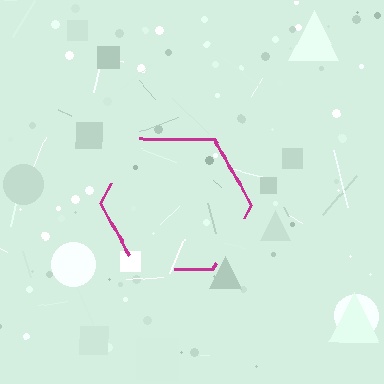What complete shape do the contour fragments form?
The contour fragments form a hexagon.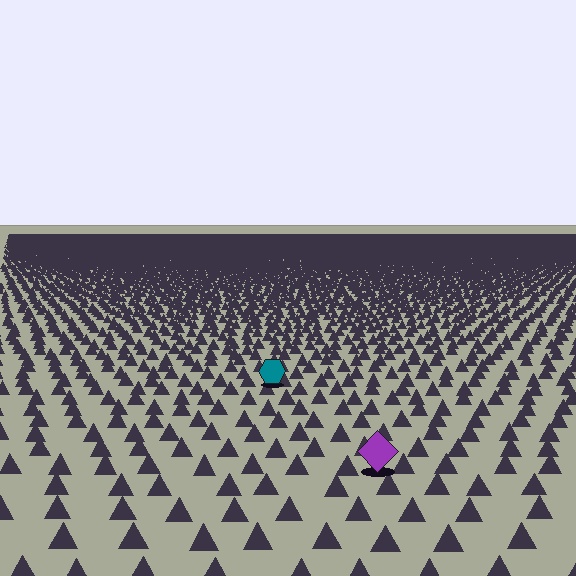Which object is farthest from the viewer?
The teal hexagon is farthest from the viewer. It appears smaller and the ground texture around it is denser.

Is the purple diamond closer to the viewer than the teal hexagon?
Yes. The purple diamond is closer — you can tell from the texture gradient: the ground texture is coarser near it.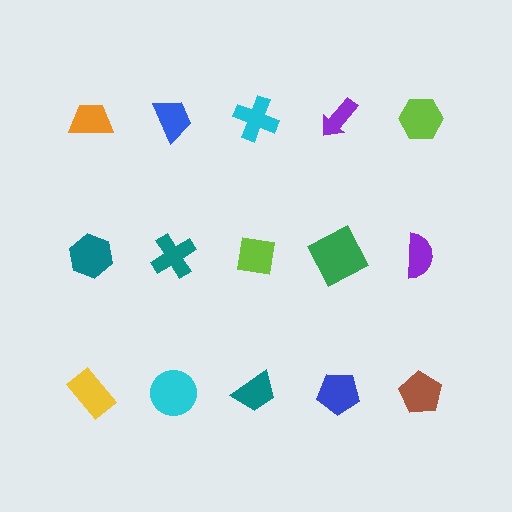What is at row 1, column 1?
An orange trapezoid.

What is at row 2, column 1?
A teal hexagon.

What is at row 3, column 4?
A blue pentagon.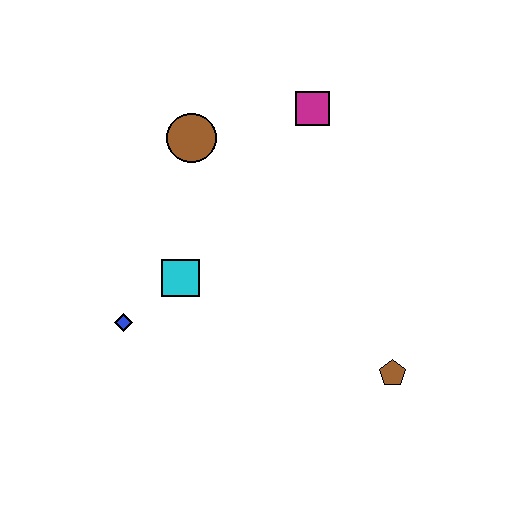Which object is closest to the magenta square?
The brown circle is closest to the magenta square.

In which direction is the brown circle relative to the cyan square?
The brown circle is above the cyan square.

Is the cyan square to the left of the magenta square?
Yes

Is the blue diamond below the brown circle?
Yes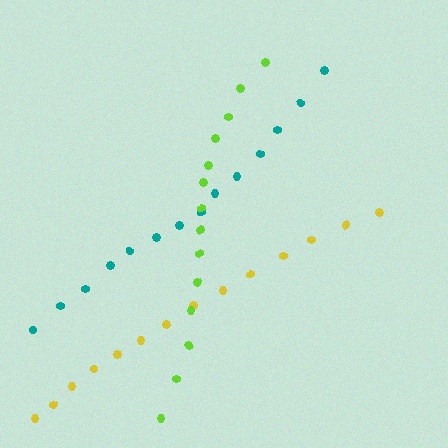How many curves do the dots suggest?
There are 3 distinct paths.